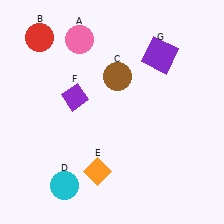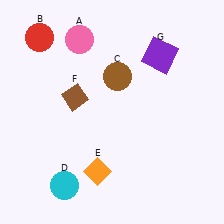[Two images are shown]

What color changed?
The diamond (F) changed from purple in Image 1 to brown in Image 2.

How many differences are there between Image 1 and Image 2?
There is 1 difference between the two images.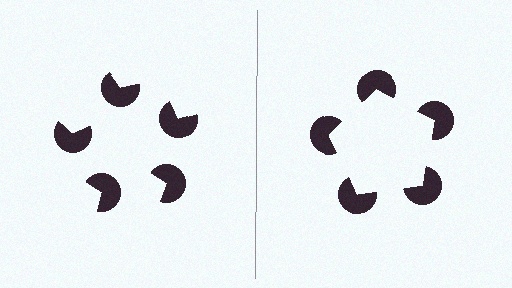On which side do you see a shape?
An illusory pentagon appears on the right side. On the left side the wedge cuts are rotated, so no coherent shape forms.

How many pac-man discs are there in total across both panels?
10 — 5 on each side.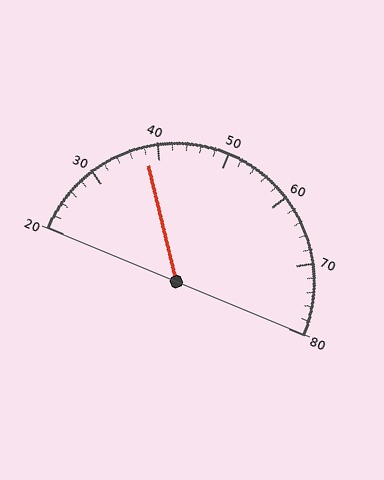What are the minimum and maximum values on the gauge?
The gauge ranges from 20 to 80.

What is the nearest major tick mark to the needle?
The nearest major tick mark is 40.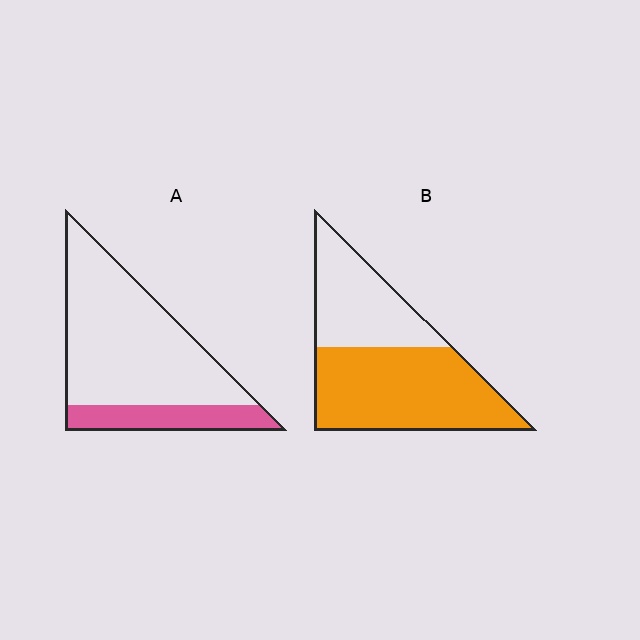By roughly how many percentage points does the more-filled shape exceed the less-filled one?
By roughly 40 percentage points (B over A).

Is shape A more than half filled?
No.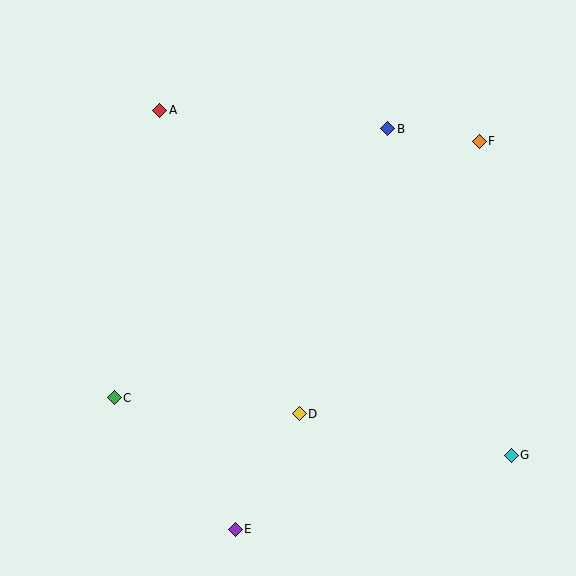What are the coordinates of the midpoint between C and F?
The midpoint between C and F is at (297, 270).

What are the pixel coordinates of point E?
Point E is at (235, 529).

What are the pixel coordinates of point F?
Point F is at (479, 141).